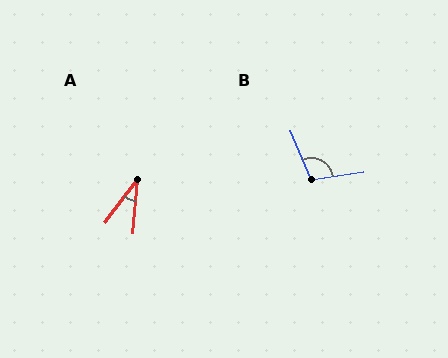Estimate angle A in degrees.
Approximately 32 degrees.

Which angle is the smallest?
A, at approximately 32 degrees.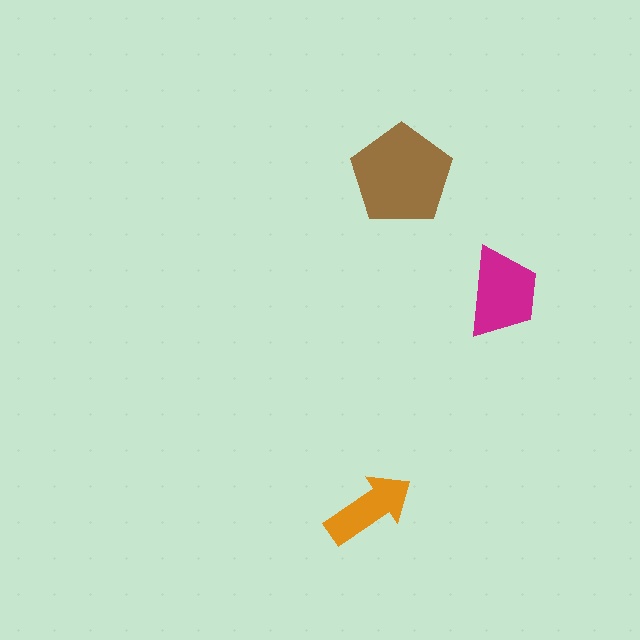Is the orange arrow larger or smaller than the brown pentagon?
Smaller.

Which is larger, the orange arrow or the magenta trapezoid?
The magenta trapezoid.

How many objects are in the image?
There are 3 objects in the image.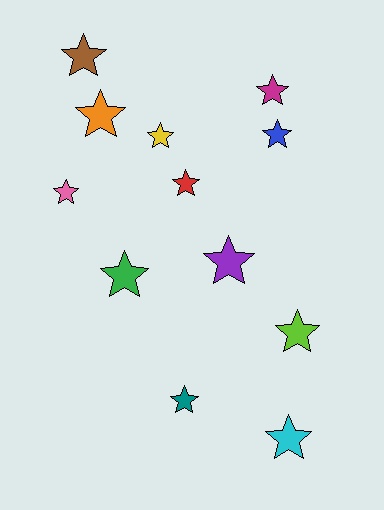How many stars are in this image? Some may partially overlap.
There are 12 stars.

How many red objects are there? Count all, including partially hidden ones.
There is 1 red object.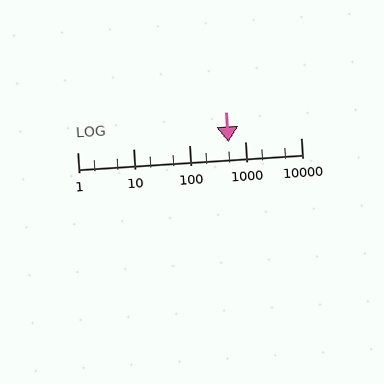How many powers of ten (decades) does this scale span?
The scale spans 4 decades, from 1 to 10000.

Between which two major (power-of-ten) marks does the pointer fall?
The pointer is between 100 and 1000.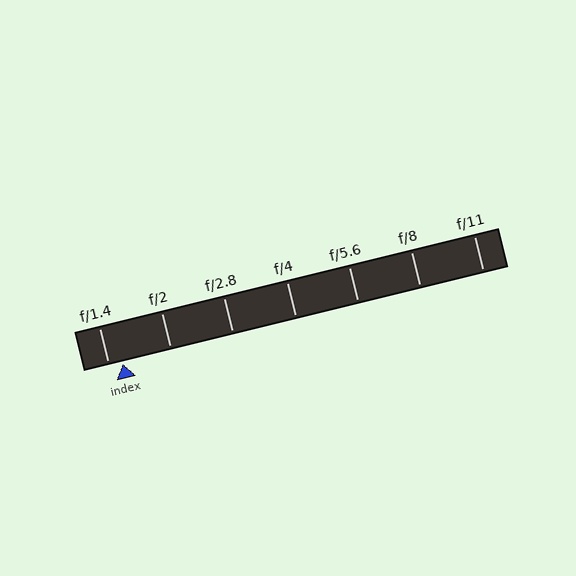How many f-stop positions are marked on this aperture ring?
There are 7 f-stop positions marked.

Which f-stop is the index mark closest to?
The index mark is closest to f/1.4.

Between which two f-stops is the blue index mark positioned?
The index mark is between f/1.4 and f/2.